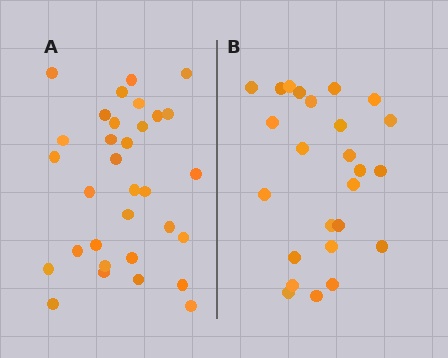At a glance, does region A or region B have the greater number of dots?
Region A (the left region) has more dots.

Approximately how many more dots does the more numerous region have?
Region A has roughly 8 or so more dots than region B.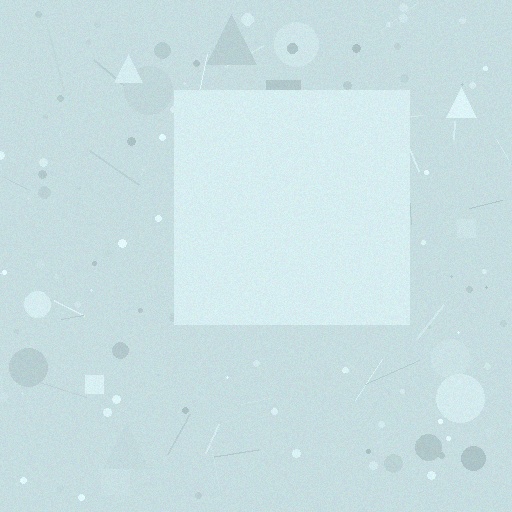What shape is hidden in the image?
A square is hidden in the image.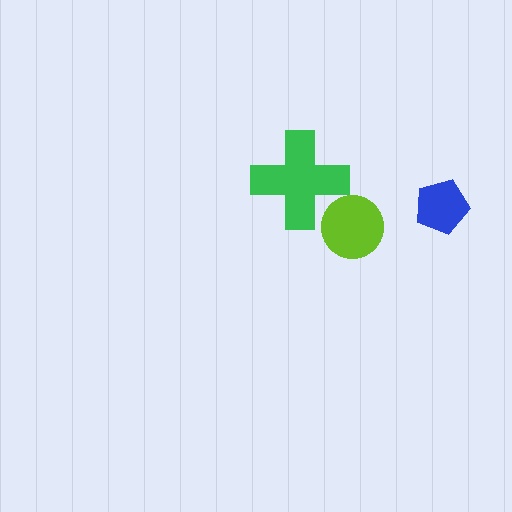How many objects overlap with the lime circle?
1 object overlaps with the lime circle.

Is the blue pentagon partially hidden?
No, no other shape covers it.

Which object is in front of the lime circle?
The green cross is in front of the lime circle.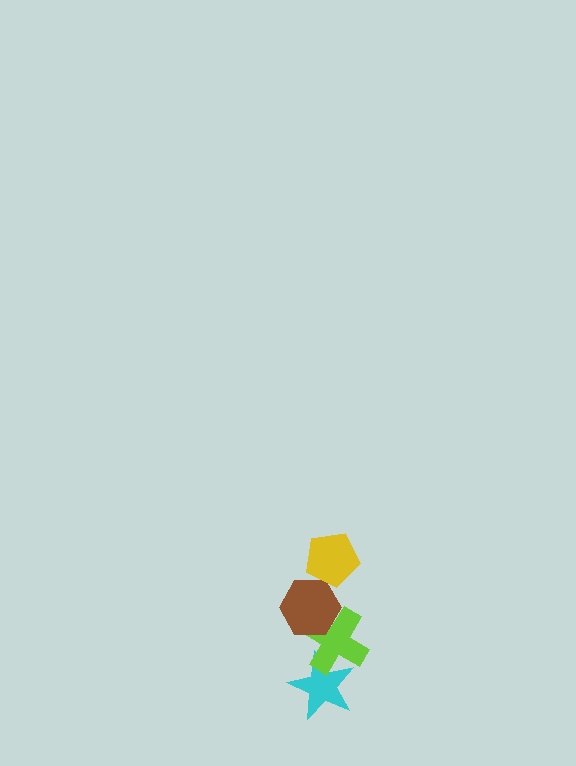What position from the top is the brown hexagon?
The brown hexagon is 2nd from the top.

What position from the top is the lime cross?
The lime cross is 3rd from the top.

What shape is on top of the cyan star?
The lime cross is on top of the cyan star.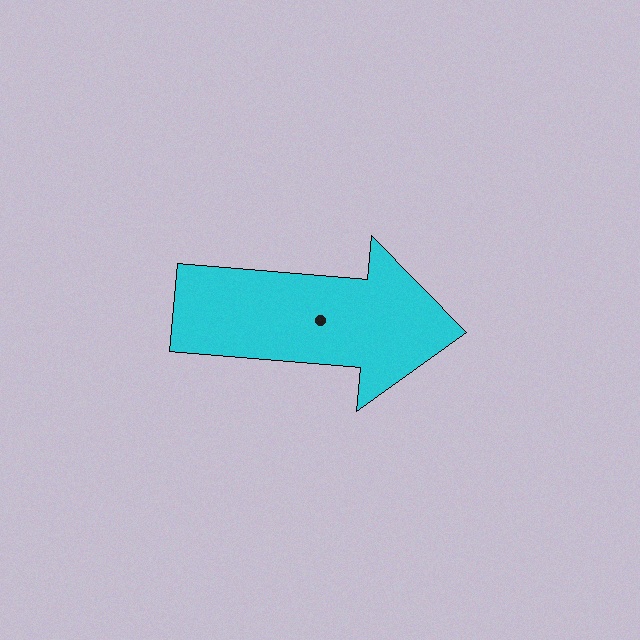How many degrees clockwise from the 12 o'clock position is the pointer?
Approximately 95 degrees.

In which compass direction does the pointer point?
East.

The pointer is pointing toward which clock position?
Roughly 3 o'clock.